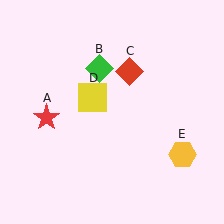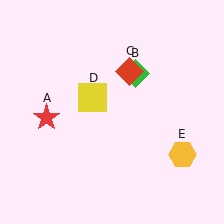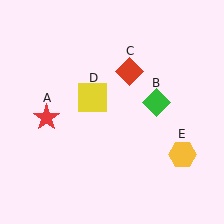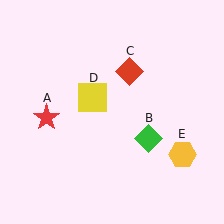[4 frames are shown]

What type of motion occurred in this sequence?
The green diamond (object B) rotated clockwise around the center of the scene.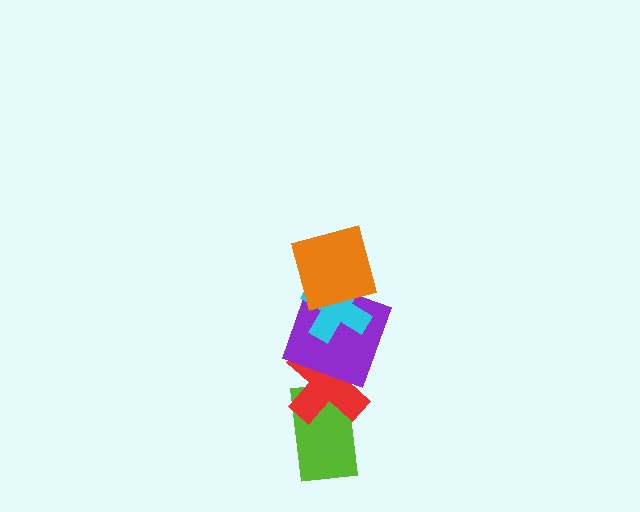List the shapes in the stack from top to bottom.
From top to bottom: the orange square, the cyan cross, the purple square, the red cross, the lime rectangle.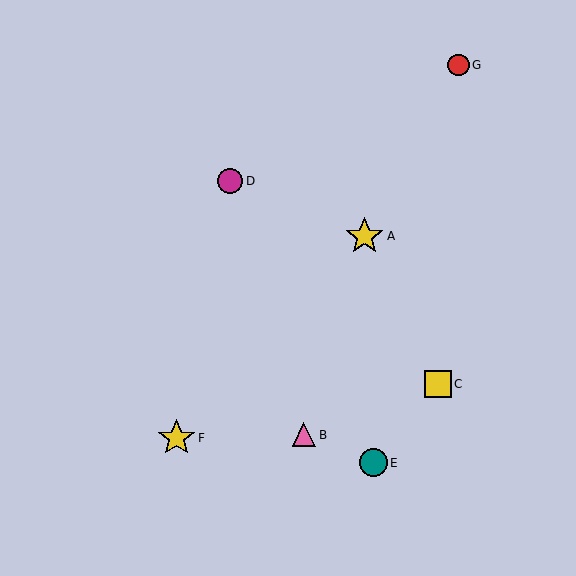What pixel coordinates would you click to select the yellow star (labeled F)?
Click at (176, 438) to select the yellow star F.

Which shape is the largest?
The yellow star (labeled A) is the largest.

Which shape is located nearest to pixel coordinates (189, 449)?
The yellow star (labeled F) at (176, 438) is nearest to that location.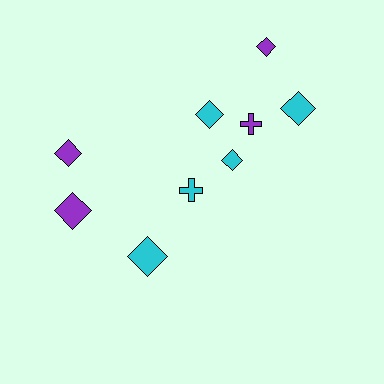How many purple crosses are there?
There is 1 purple cross.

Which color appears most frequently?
Cyan, with 5 objects.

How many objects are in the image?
There are 9 objects.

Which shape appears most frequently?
Diamond, with 7 objects.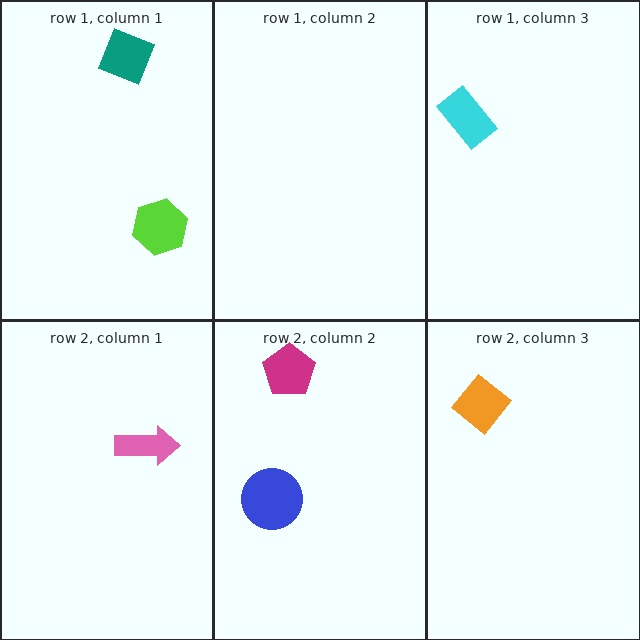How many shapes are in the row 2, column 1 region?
1.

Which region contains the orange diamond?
The row 2, column 3 region.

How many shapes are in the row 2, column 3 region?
1.